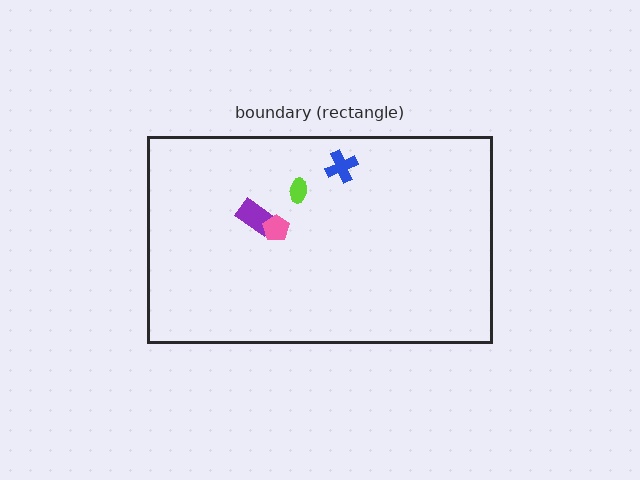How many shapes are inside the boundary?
4 inside, 0 outside.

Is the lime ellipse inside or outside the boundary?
Inside.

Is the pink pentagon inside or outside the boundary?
Inside.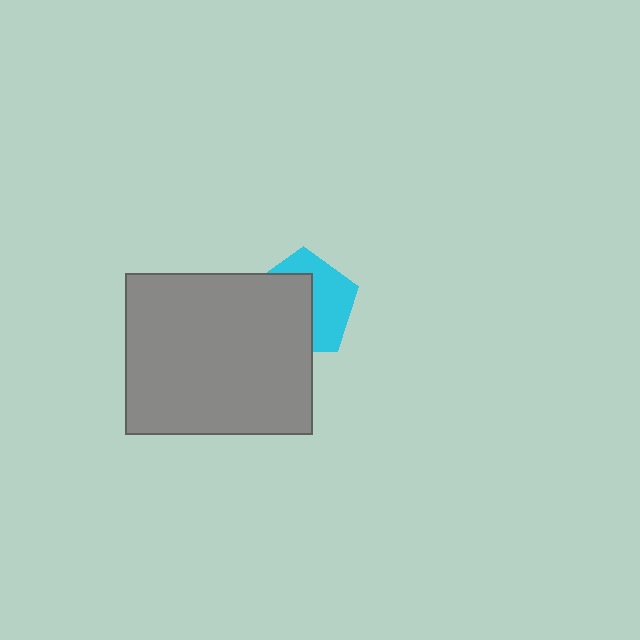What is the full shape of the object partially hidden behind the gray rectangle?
The partially hidden object is a cyan pentagon.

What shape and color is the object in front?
The object in front is a gray rectangle.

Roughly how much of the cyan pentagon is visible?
About half of it is visible (roughly 46%).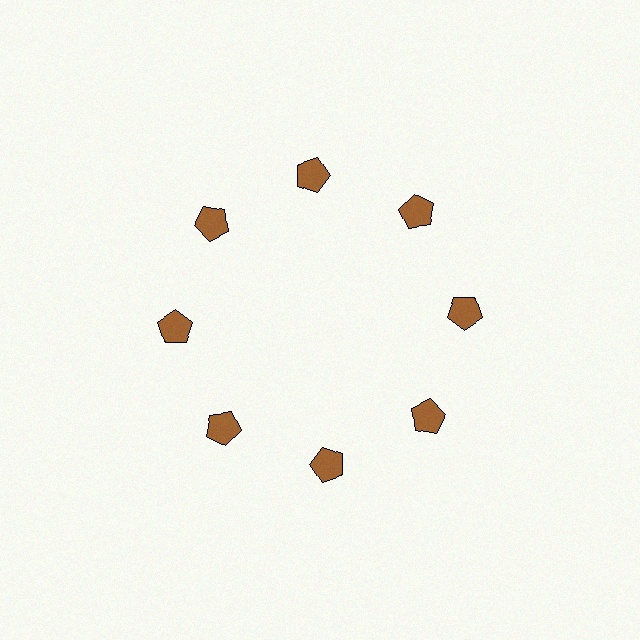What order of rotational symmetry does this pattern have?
This pattern has 8-fold rotational symmetry.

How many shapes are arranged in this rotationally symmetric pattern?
There are 8 shapes, arranged in 8 groups of 1.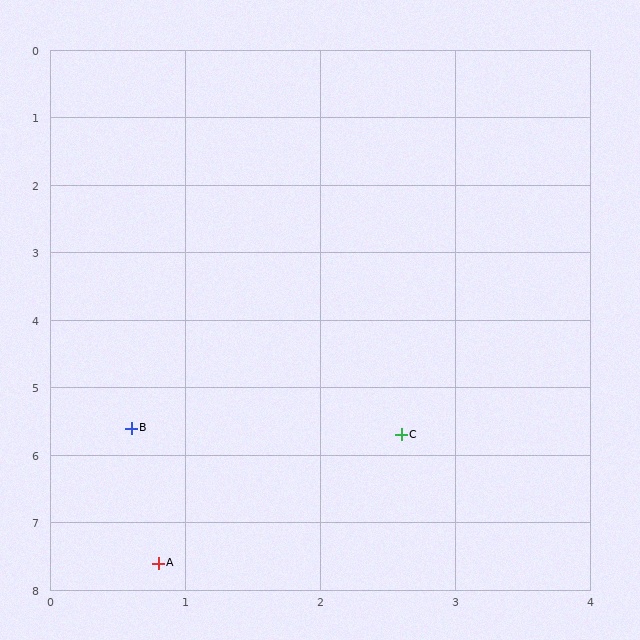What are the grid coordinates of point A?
Point A is at approximately (0.8, 7.6).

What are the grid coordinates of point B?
Point B is at approximately (0.6, 5.6).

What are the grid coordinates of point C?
Point C is at approximately (2.6, 5.7).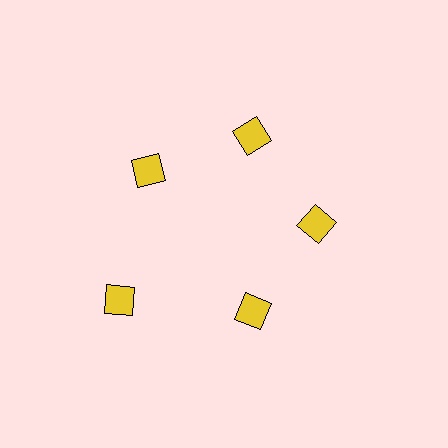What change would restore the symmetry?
The symmetry would be restored by moving it inward, back onto the ring so that all 5 squares sit at equal angles and equal distance from the center.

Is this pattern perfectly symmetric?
No. The 5 yellow squares are arranged in a ring, but one element near the 8 o'clock position is pushed outward from the center, breaking the 5-fold rotational symmetry.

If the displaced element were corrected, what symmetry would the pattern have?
It would have 5-fold rotational symmetry — the pattern would map onto itself every 72 degrees.